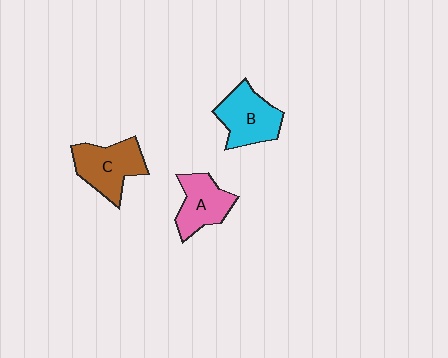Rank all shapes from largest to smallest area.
From largest to smallest: C (brown), B (cyan), A (pink).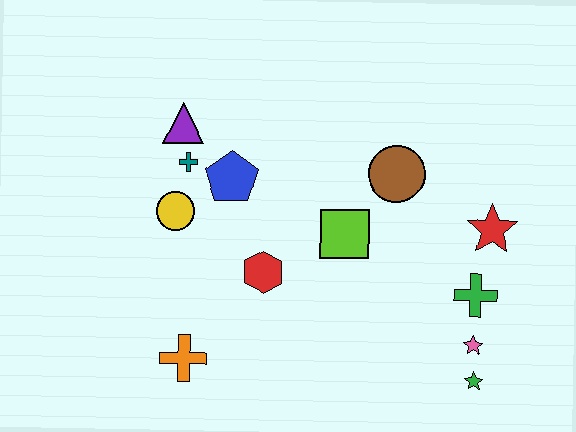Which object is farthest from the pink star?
The purple triangle is farthest from the pink star.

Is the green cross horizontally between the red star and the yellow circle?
Yes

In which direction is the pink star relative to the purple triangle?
The pink star is to the right of the purple triangle.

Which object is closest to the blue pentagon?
The teal cross is closest to the blue pentagon.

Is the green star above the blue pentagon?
No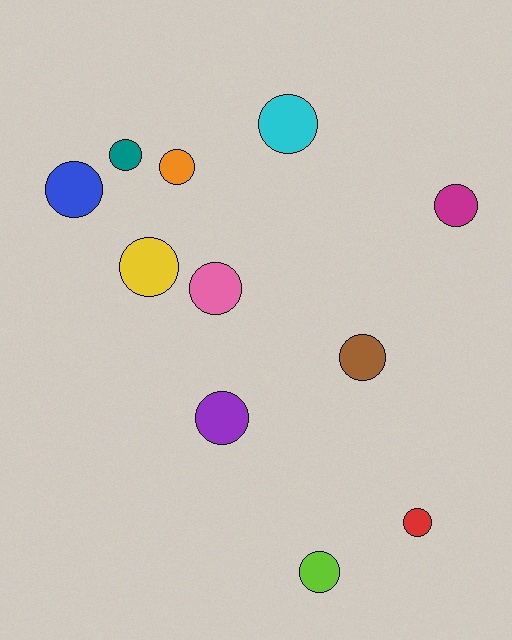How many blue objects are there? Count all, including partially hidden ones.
There is 1 blue object.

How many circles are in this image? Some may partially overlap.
There are 11 circles.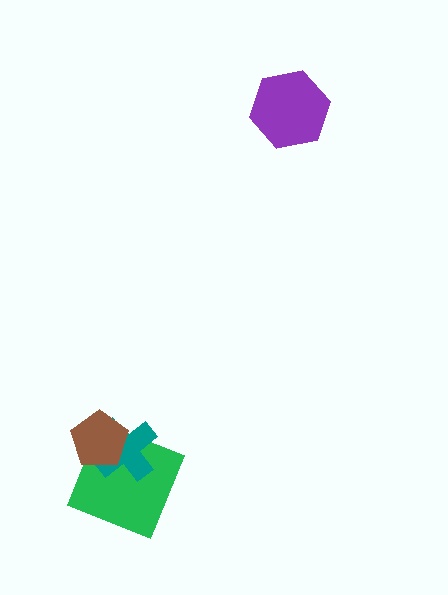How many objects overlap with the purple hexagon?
0 objects overlap with the purple hexagon.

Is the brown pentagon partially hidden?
No, no other shape covers it.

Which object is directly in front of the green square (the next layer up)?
The teal cross is directly in front of the green square.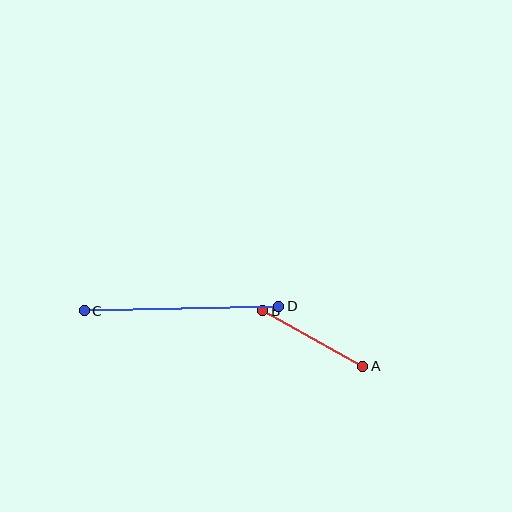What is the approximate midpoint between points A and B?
The midpoint is at approximately (313, 339) pixels.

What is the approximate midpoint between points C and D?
The midpoint is at approximately (182, 309) pixels.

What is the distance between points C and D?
The distance is approximately 195 pixels.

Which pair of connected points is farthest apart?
Points C and D are farthest apart.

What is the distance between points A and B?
The distance is approximately 114 pixels.